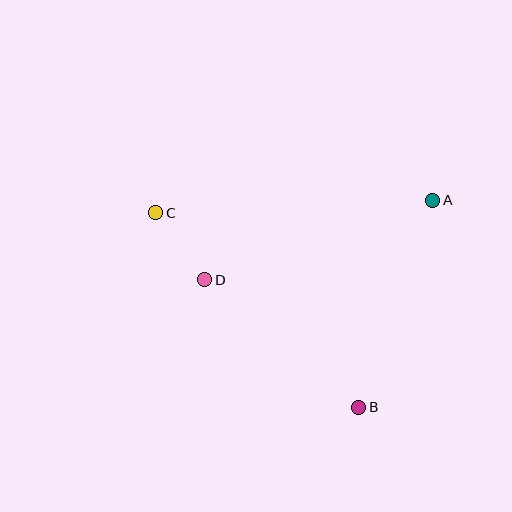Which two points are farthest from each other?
Points B and C are farthest from each other.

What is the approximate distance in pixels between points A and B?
The distance between A and B is approximately 220 pixels.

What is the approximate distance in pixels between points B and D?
The distance between B and D is approximately 200 pixels.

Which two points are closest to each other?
Points C and D are closest to each other.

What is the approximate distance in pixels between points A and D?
The distance between A and D is approximately 242 pixels.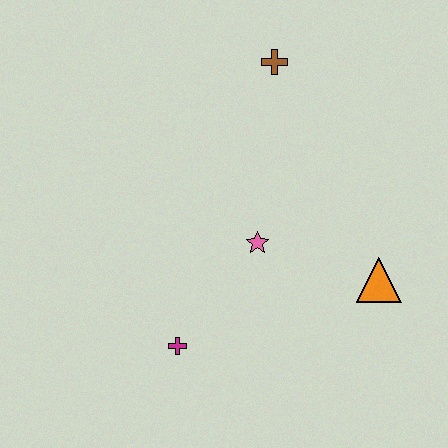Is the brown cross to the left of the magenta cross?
No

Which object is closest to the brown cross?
The pink star is closest to the brown cross.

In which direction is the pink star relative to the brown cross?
The pink star is below the brown cross.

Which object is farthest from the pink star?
The brown cross is farthest from the pink star.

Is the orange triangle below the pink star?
Yes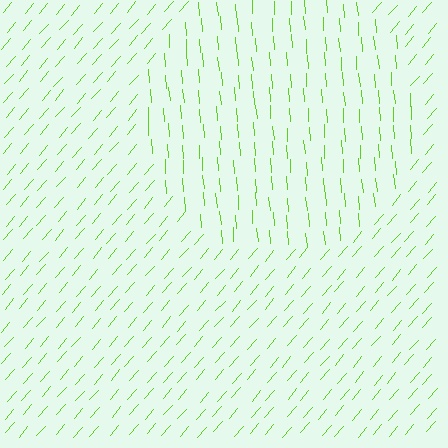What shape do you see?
I see a circle.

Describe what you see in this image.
The image is filled with small lime line segments. A circle region in the image has lines oriented differently from the surrounding lines, creating a visible texture boundary.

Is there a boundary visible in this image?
Yes, there is a texture boundary formed by a change in line orientation.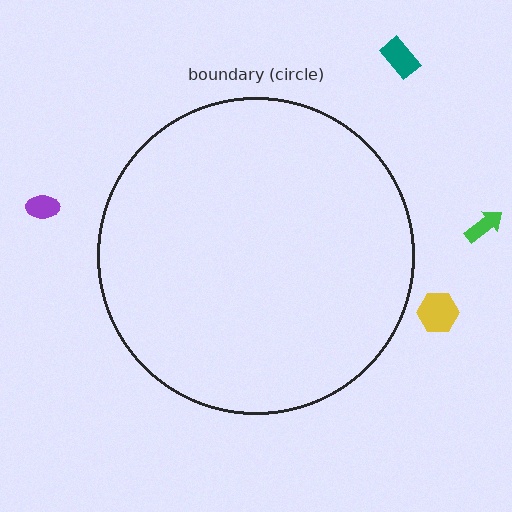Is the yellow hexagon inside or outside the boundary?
Outside.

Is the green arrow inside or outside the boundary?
Outside.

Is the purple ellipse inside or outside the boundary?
Outside.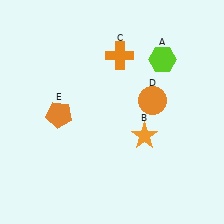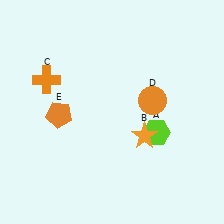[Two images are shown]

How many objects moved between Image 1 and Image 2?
2 objects moved between the two images.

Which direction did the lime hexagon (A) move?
The lime hexagon (A) moved down.